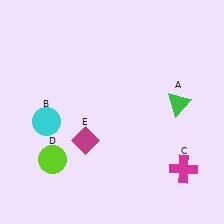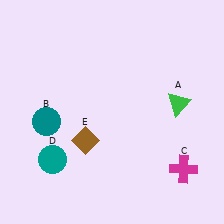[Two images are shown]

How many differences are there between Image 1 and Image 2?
There are 3 differences between the two images.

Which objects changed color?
B changed from cyan to teal. D changed from lime to teal. E changed from magenta to brown.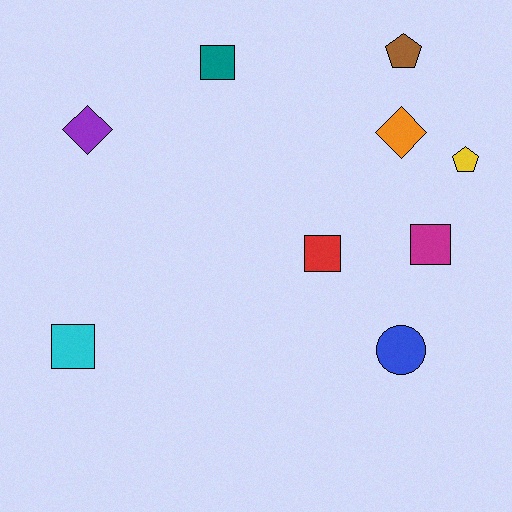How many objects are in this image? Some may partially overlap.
There are 9 objects.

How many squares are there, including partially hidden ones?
There are 4 squares.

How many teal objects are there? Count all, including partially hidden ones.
There is 1 teal object.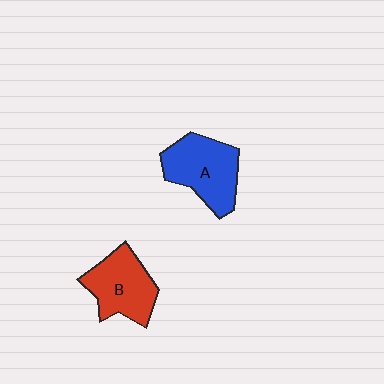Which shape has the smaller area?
Shape B (red).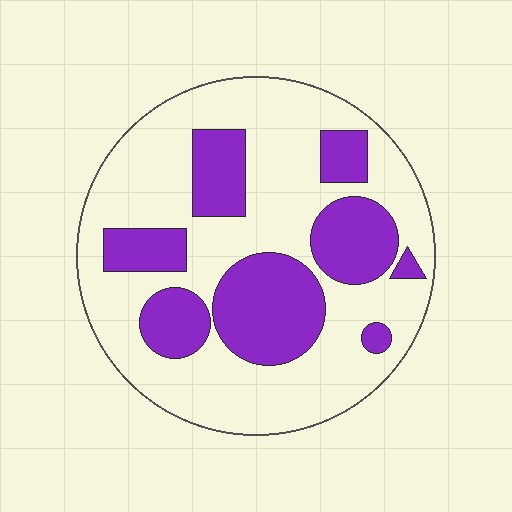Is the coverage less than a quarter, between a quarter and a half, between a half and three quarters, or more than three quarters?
Between a quarter and a half.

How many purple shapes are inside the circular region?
8.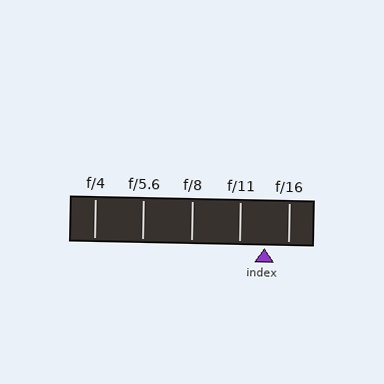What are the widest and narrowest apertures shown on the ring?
The widest aperture shown is f/4 and the narrowest is f/16.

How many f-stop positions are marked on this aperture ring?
There are 5 f-stop positions marked.